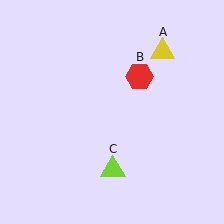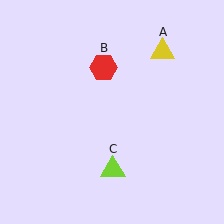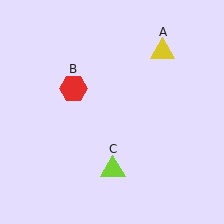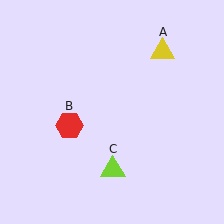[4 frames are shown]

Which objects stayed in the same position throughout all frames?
Yellow triangle (object A) and lime triangle (object C) remained stationary.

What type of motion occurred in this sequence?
The red hexagon (object B) rotated counterclockwise around the center of the scene.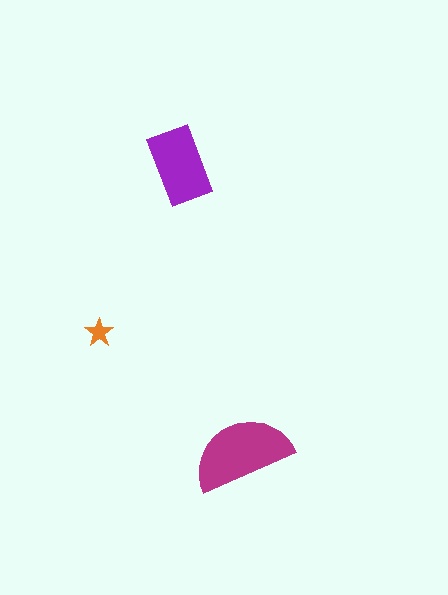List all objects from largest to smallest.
The magenta semicircle, the purple rectangle, the orange star.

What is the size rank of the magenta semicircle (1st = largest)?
1st.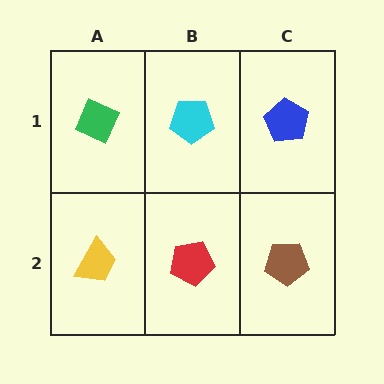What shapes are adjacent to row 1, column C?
A brown pentagon (row 2, column C), a cyan pentagon (row 1, column B).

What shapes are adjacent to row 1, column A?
A yellow trapezoid (row 2, column A), a cyan pentagon (row 1, column B).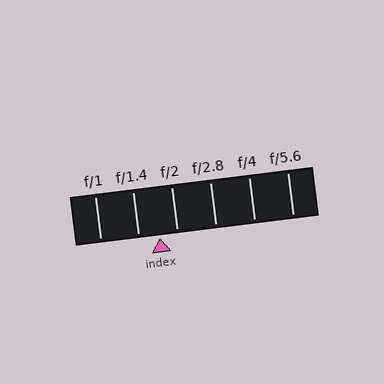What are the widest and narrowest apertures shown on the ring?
The widest aperture shown is f/1 and the narrowest is f/5.6.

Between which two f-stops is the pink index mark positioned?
The index mark is between f/1.4 and f/2.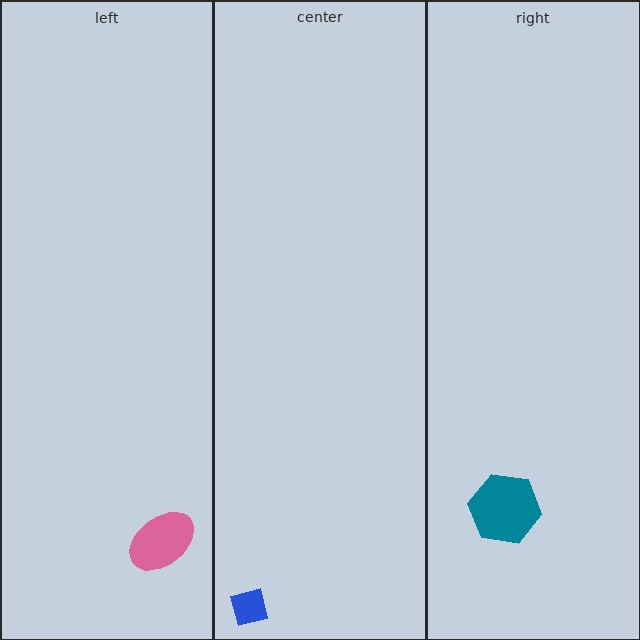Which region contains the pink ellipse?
The left region.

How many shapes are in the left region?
1.